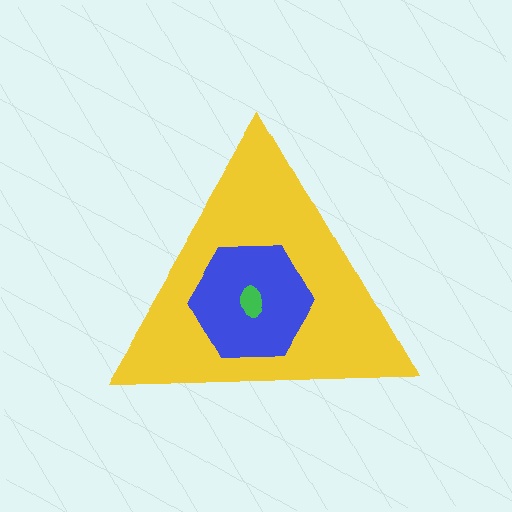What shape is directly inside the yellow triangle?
The blue hexagon.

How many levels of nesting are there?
3.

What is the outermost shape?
The yellow triangle.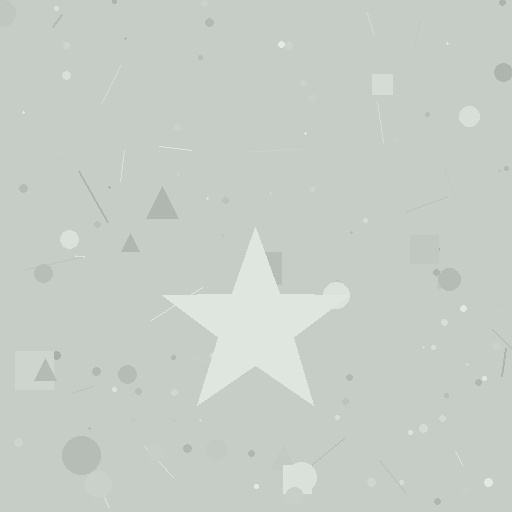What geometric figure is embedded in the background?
A star is embedded in the background.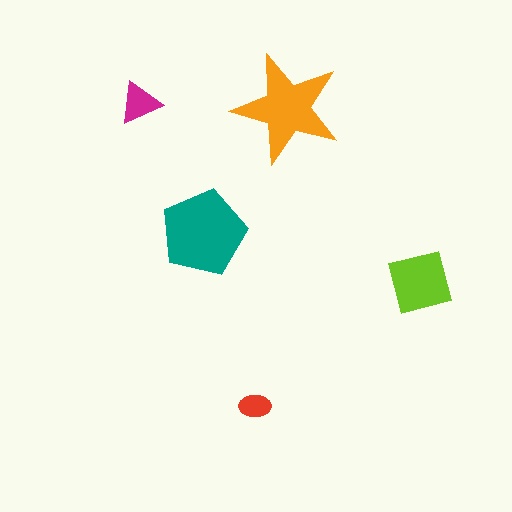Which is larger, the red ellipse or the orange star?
The orange star.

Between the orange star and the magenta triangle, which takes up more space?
The orange star.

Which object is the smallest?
The red ellipse.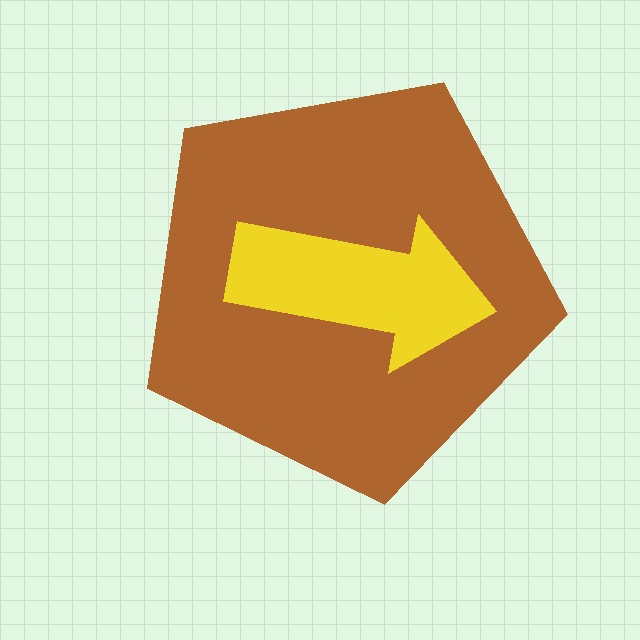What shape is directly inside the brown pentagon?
The yellow arrow.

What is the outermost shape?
The brown pentagon.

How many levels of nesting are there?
2.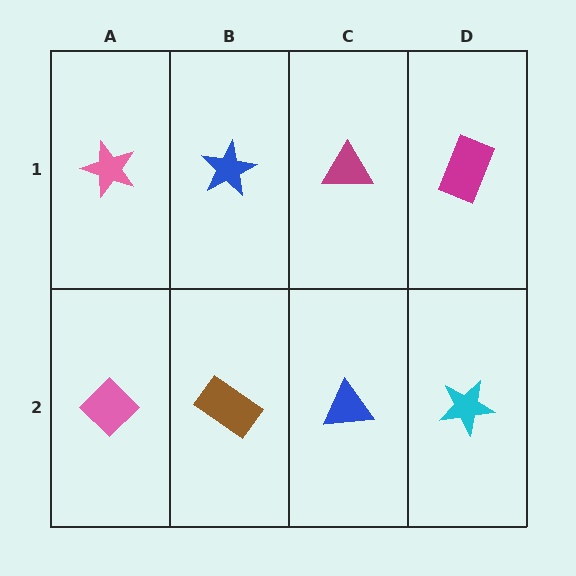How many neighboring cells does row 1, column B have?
3.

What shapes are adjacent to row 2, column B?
A blue star (row 1, column B), a pink diamond (row 2, column A), a blue triangle (row 2, column C).